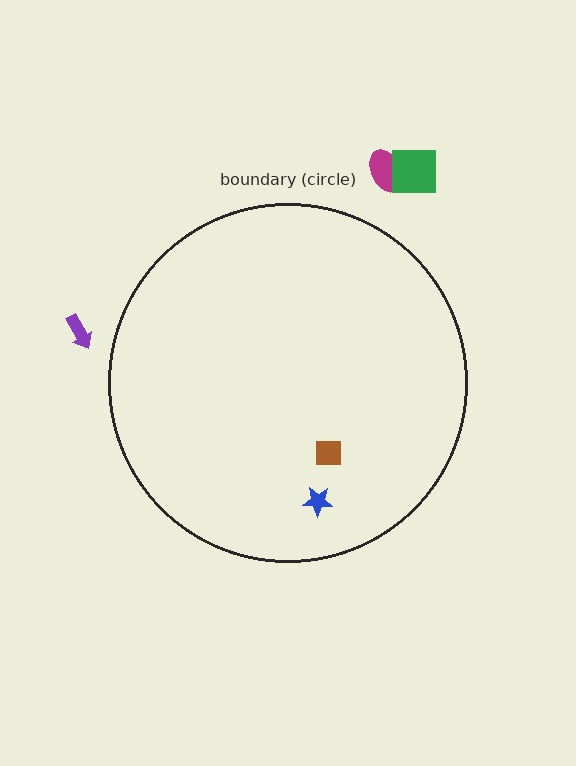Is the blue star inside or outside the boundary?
Inside.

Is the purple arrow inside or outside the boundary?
Outside.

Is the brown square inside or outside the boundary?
Inside.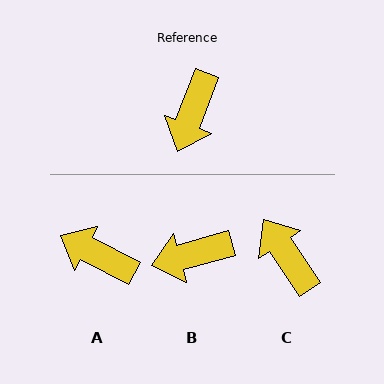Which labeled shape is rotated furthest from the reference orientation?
C, about 126 degrees away.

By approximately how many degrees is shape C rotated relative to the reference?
Approximately 126 degrees clockwise.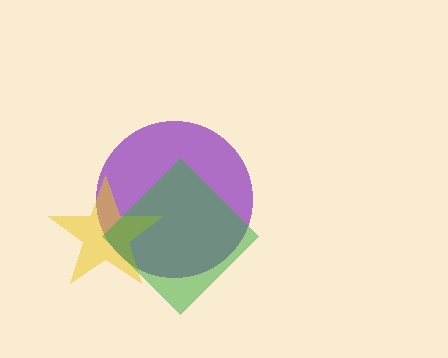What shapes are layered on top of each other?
The layered shapes are: a purple circle, a yellow star, a green diamond.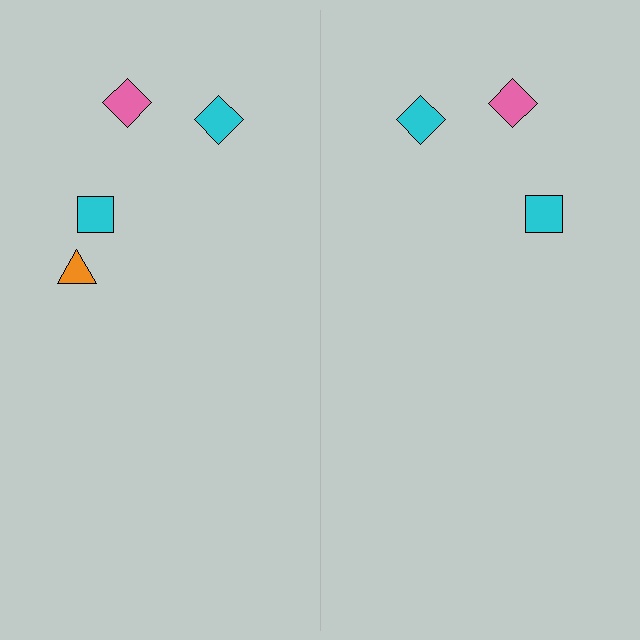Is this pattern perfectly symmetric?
No, the pattern is not perfectly symmetric. A orange triangle is missing from the right side.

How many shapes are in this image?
There are 7 shapes in this image.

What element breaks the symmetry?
A orange triangle is missing from the right side.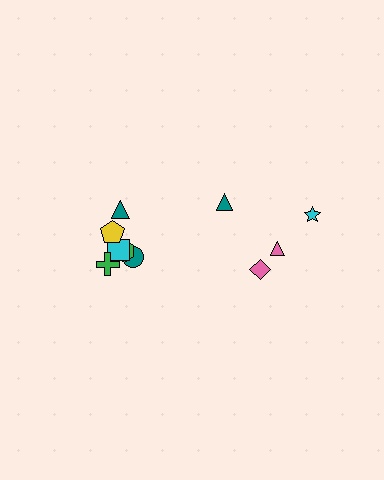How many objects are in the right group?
There are 4 objects.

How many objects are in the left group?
There are 6 objects.